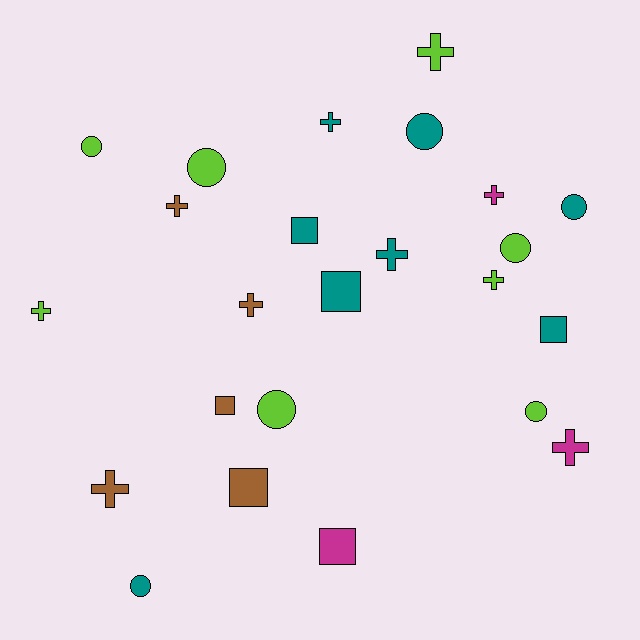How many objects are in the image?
There are 24 objects.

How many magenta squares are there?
There is 1 magenta square.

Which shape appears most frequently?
Cross, with 10 objects.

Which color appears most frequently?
Lime, with 8 objects.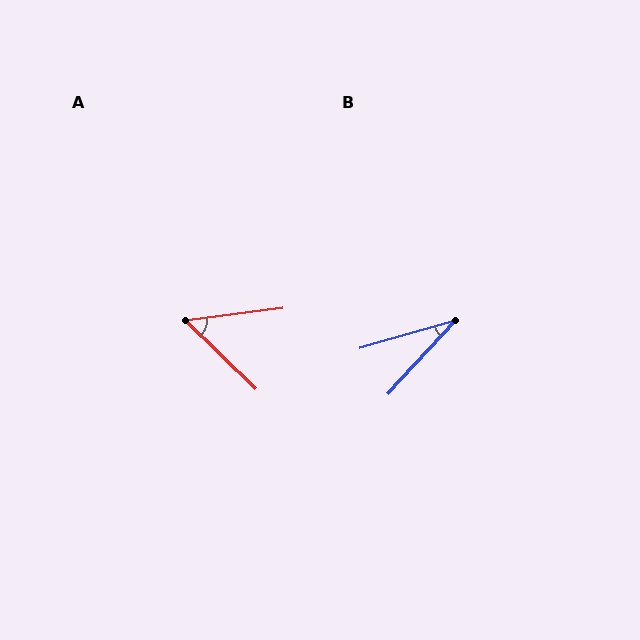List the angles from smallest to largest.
B (31°), A (51°).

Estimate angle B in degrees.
Approximately 31 degrees.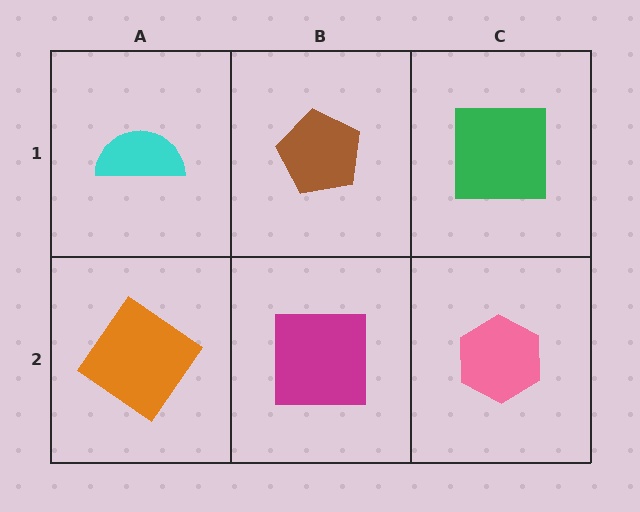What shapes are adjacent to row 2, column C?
A green square (row 1, column C), a magenta square (row 2, column B).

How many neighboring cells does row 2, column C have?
2.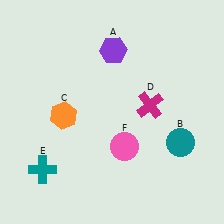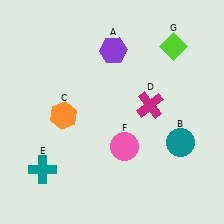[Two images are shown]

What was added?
A lime diamond (G) was added in Image 2.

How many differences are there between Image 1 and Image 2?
There is 1 difference between the two images.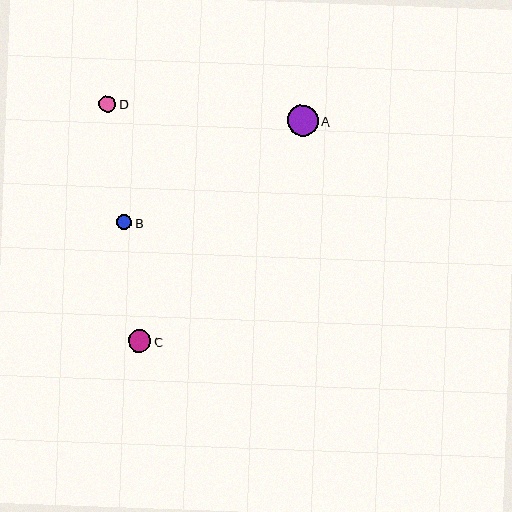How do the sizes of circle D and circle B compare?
Circle D and circle B are approximately the same size.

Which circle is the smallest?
Circle B is the smallest with a size of approximately 15 pixels.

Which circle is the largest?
Circle A is the largest with a size of approximately 30 pixels.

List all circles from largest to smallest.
From largest to smallest: A, C, D, B.